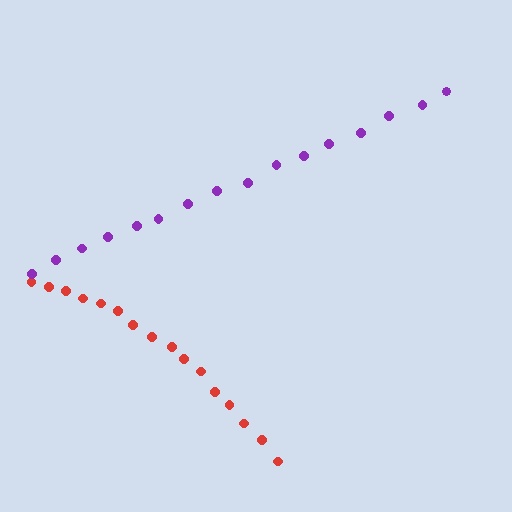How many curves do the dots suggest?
There are 2 distinct paths.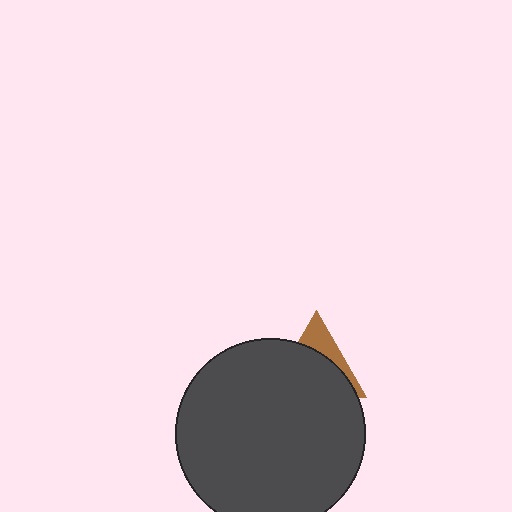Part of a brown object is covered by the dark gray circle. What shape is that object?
It is a triangle.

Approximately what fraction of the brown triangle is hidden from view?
Roughly 70% of the brown triangle is hidden behind the dark gray circle.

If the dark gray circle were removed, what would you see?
You would see the complete brown triangle.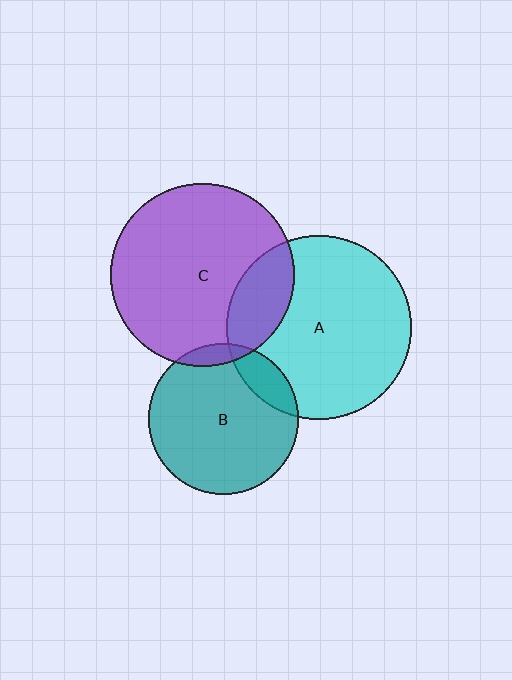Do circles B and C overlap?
Yes.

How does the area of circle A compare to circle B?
Approximately 1.5 times.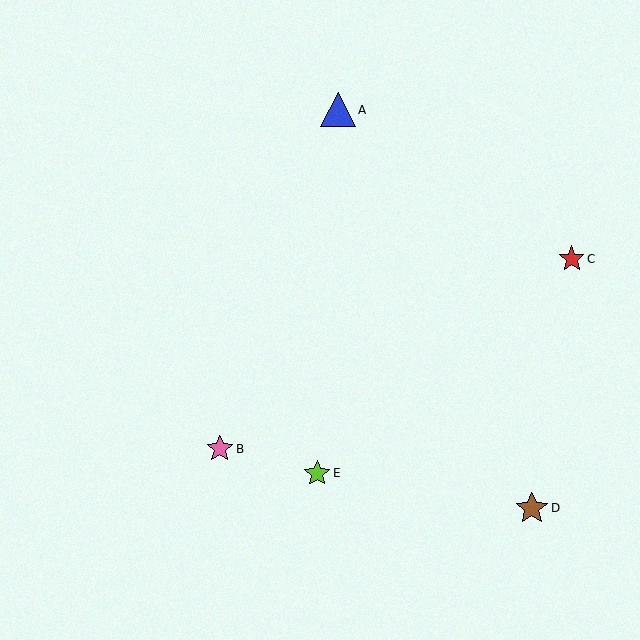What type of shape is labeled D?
Shape D is a brown star.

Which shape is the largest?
The blue triangle (labeled A) is the largest.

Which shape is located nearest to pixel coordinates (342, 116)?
The blue triangle (labeled A) at (338, 110) is nearest to that location.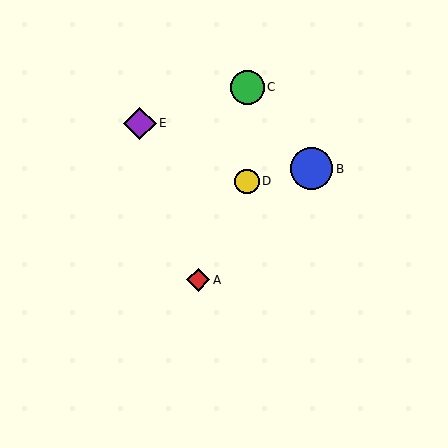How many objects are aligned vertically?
2 objects (C, D) are aligned vertically.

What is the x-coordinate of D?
Object D is at x≈247.